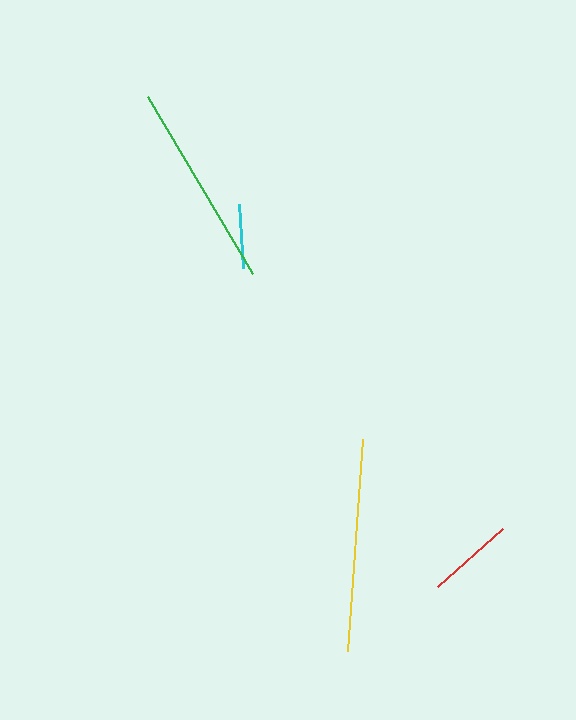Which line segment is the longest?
The yellow line is the longest at approximately 213 pixels.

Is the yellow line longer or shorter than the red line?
The yellow line is longer than the red line.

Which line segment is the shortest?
The cyan line is the shortest at approximately 64 pixels.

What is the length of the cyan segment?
The cyan segment is approximately 64 pixels long.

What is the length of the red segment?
The red segment is approximately 86 pixels long.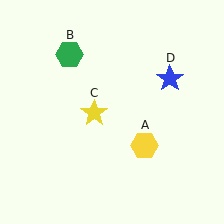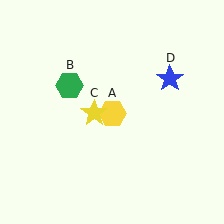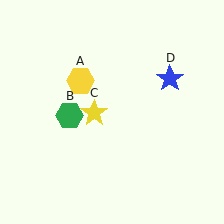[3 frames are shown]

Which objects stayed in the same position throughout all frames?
Yellow star (object C) and blue star (object D) remained stationary.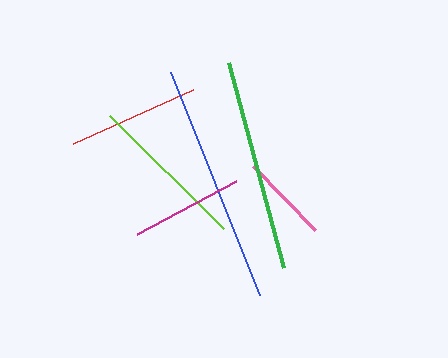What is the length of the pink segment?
The pink segment is approximately 89 pixels long.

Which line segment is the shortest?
The pink line is the shortest at approximately 89 pixels.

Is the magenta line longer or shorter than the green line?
The green line is longer than the magenta line.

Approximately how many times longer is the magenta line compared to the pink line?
The magenta line is approximately 1.3 times the length of the pink line.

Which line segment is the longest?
The blue line is the longest at approximately 240 pixels.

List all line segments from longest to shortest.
From longest to shortest: blue, green, lime, red, magenta, pink.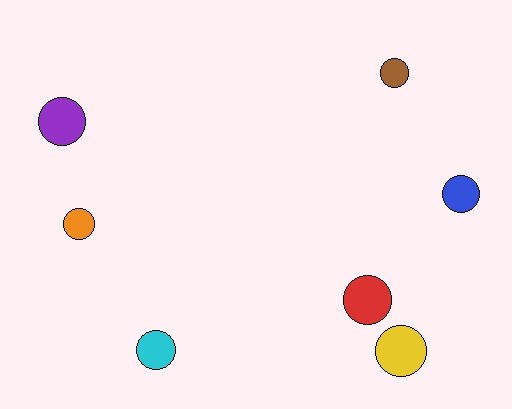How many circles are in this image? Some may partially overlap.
There are 7 circles.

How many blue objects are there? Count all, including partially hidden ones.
There is 1 blue object.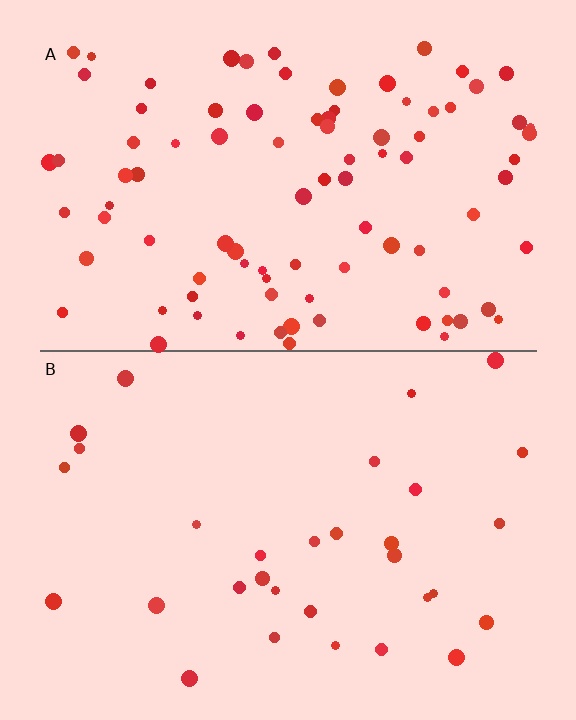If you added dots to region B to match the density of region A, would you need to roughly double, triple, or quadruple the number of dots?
Approximately triple.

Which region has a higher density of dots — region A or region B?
A (the top).